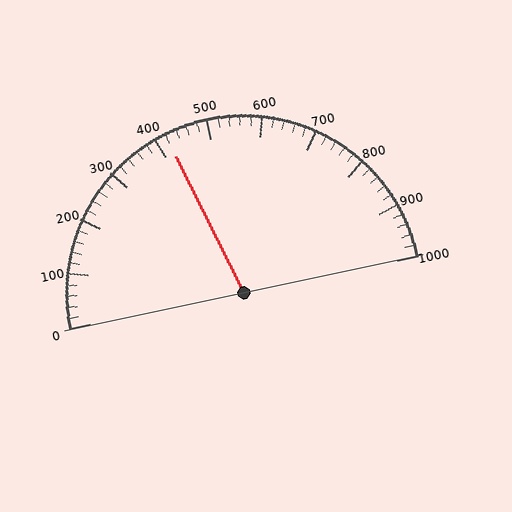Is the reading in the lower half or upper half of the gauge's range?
The reading is in the lower half of the range (0 to 1000).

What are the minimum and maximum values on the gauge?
The gauge ranges from 0 to 1000.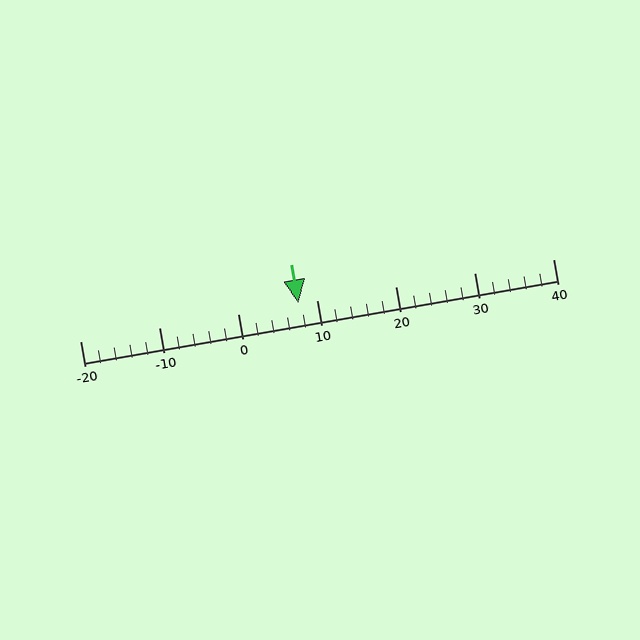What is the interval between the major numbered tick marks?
The major tick marks are spaced 10 units apart.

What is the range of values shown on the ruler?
The ruler shows values from -20 to 40.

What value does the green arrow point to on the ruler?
The green arrow points to approximately 8.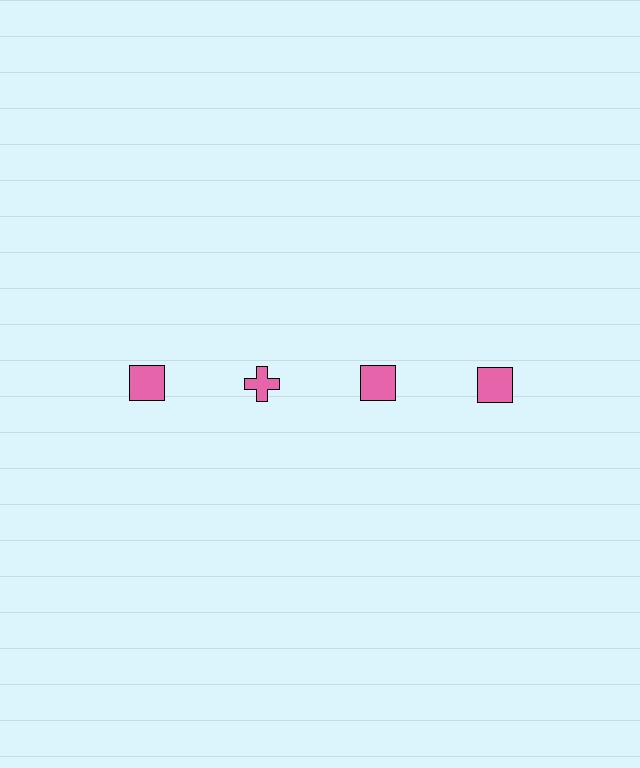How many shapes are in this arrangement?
There are 4 shapes arranged in a grid pattern.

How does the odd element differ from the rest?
It has a different shape: cross instead of square.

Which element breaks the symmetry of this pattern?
The pink cross in the top row, second from left column breaks the symmetry. All other shapes are pink squares.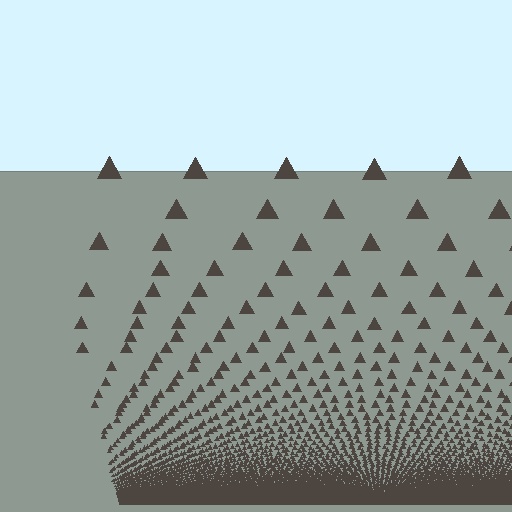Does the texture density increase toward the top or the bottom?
Density increases toward the bottom.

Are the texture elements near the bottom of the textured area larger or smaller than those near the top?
Smaller. The gradient is inverted — elements near the bottom are smaller and denser.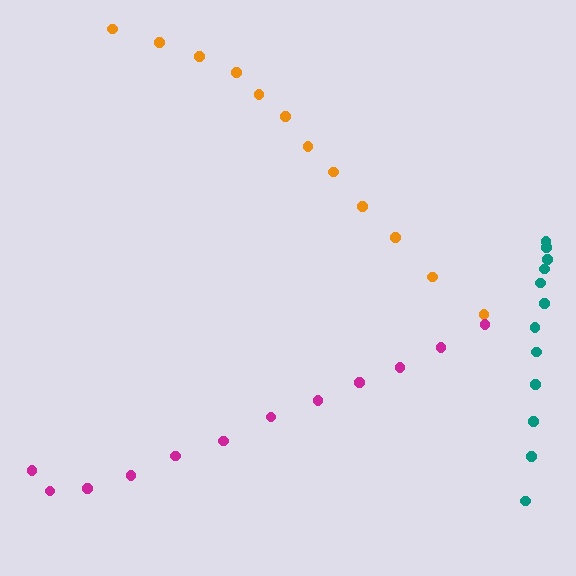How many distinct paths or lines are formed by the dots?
There are 3 distinct paths.